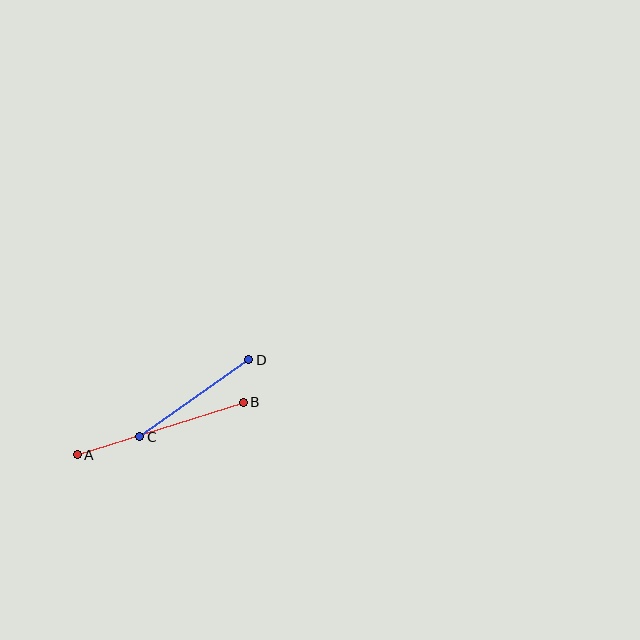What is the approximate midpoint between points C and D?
The midpoint is at approximately (194, 398) pixels.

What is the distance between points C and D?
The distance is approximately 134 pixels.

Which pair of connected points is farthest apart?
Points A and B are farthest apart.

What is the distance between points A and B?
The distance is approximately 175 pixels.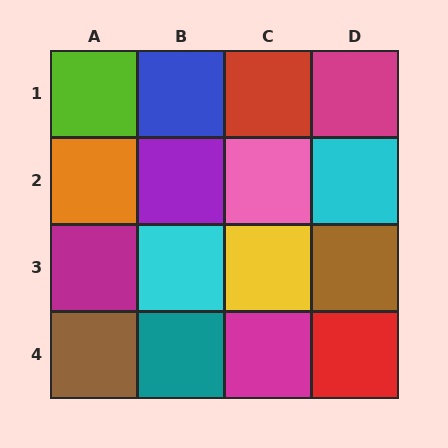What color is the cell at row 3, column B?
Cyan.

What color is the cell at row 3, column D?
Brown.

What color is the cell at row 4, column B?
Teal.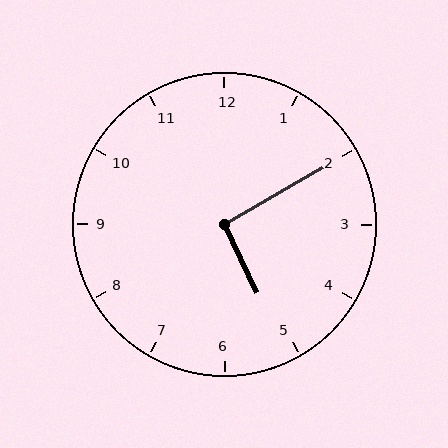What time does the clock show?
5:10.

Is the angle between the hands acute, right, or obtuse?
It is right.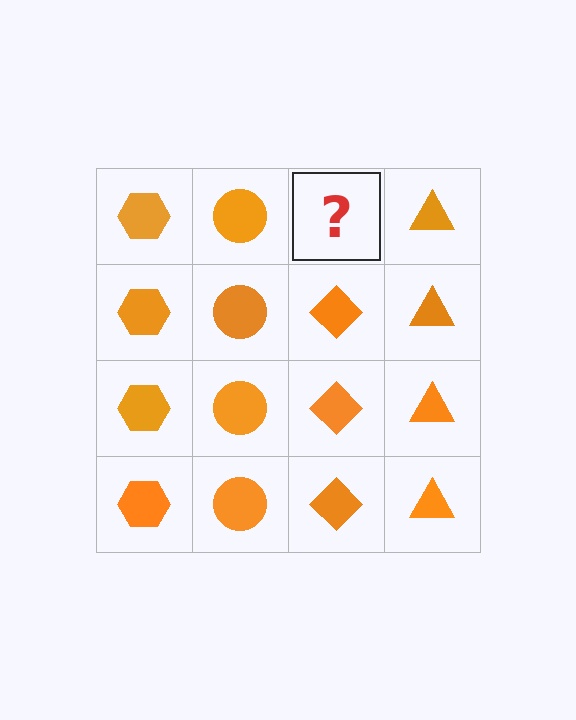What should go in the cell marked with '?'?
The missing cell should contain an orange diamond.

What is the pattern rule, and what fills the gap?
The rule is that each column has a consistent shape. The gap should be filled with an orange diamond.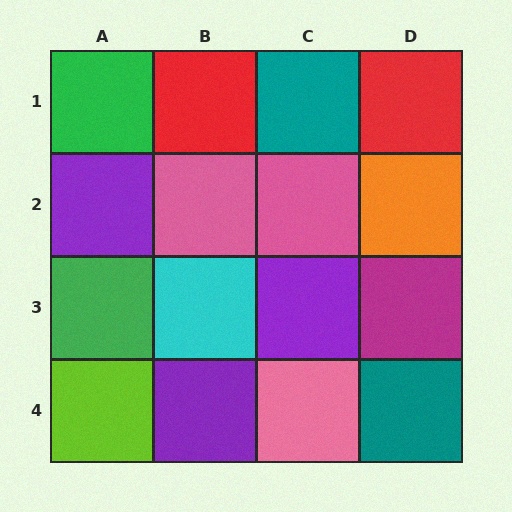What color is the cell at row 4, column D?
Teal.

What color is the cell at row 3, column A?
Green.